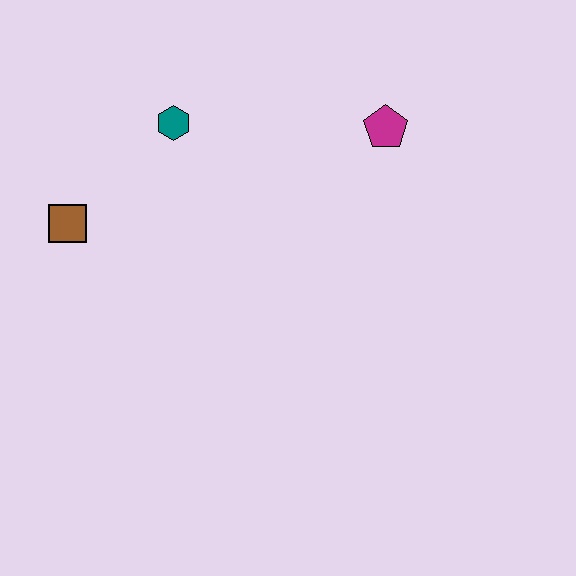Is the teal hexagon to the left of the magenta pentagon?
Yes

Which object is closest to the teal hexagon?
The brown square is closest to the teal hexagon.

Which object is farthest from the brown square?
The magenta pentagon is farthest from the brown square.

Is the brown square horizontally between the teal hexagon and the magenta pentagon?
No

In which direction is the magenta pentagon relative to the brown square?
The magenta pentagon is to the right of the brown square.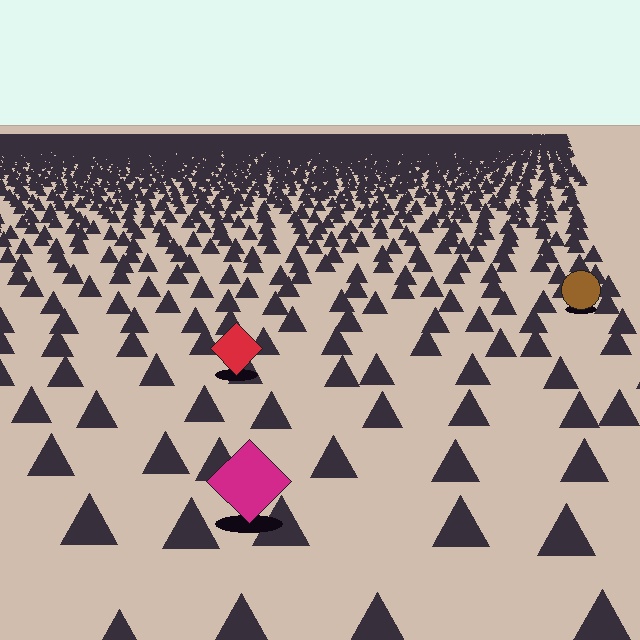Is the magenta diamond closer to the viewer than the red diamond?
Yes. The magenta diamond is closer — you can tell from the texture gradient: the ground texture is coarser near it.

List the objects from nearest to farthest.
From nearest to farthest: the magenta diamond, the red diamond, the brown circle.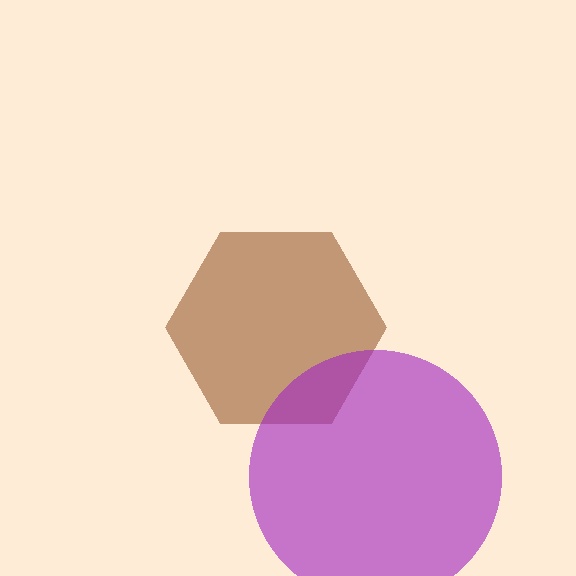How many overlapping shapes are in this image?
There are 2 overlapping shapes in the image.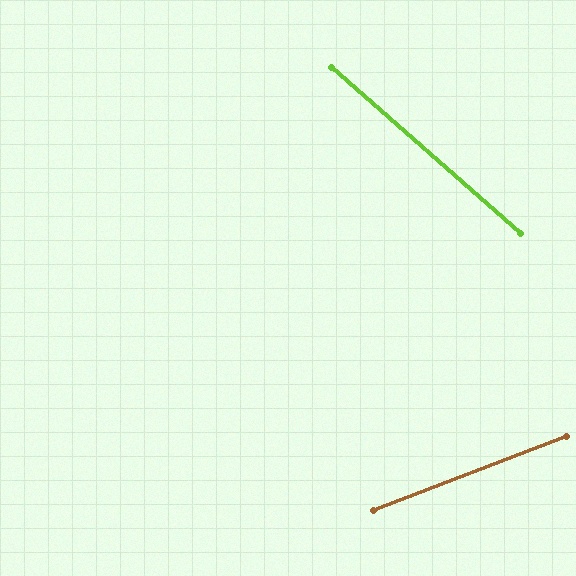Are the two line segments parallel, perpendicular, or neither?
Neither parallel nor perpendicular — they differ by about 63°.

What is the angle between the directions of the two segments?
Approximately 63 degrees.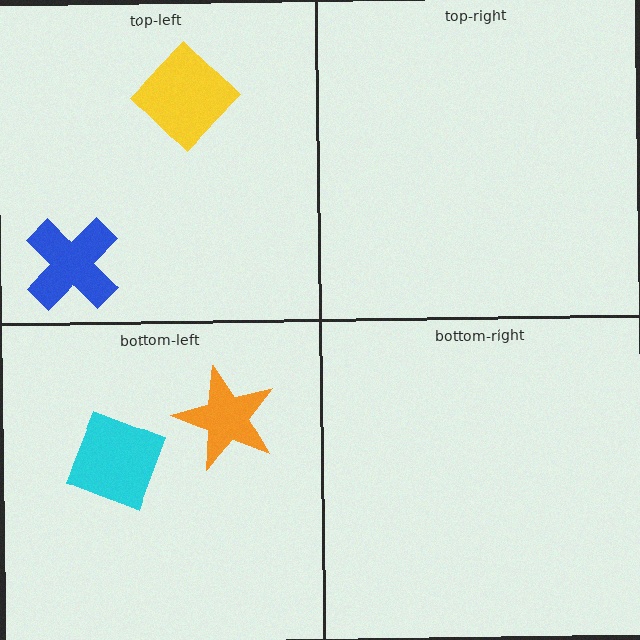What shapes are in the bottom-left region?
The orange star, the cyan diamond.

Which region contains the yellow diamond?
The top-left region.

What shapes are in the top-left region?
The blue cross, the yellow diamond.